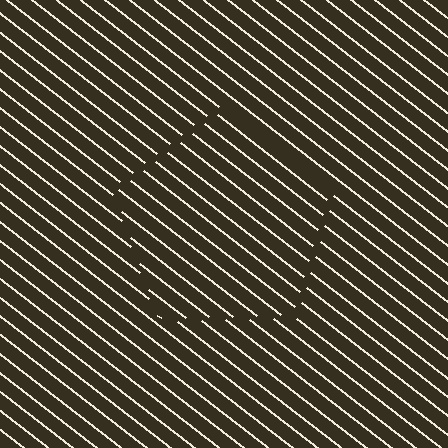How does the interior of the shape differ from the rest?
The interior of the shape contains the same grating, shifted by half a period — the contour is defined by the phase discontinuity where line-ends from the inner and outer gratings abut.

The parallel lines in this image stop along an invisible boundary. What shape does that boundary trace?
An illusory pentagon. The interior of the shape contains the same grating, shifted by half a period — the contour is defined by the phase discontinuity where line-ends from the inner and outer gratings abut.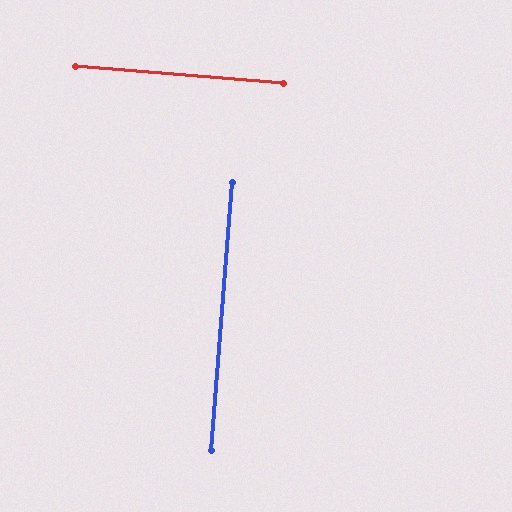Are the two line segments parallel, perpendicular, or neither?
Perpendicular — they meet at approximately 90°.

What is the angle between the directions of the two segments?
Approximately 90 degrees.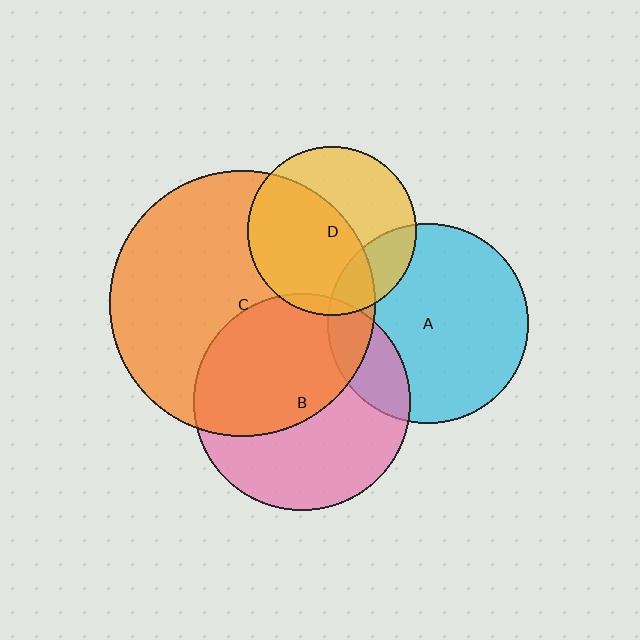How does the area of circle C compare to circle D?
Approximately 2.5 times.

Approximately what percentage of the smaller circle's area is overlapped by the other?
Approximately 50%.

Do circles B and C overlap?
Yes.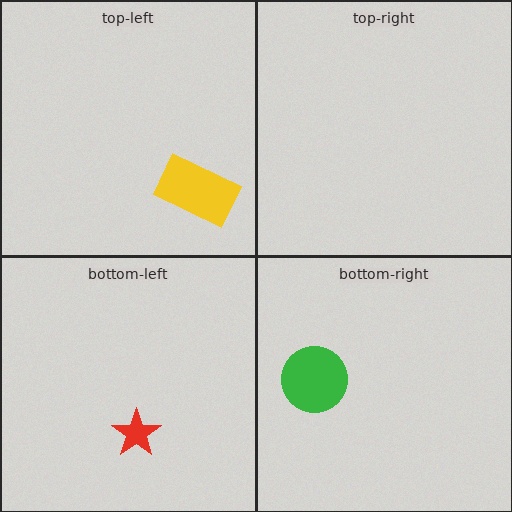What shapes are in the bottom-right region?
The green circle.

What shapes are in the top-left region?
The yellow rectangle.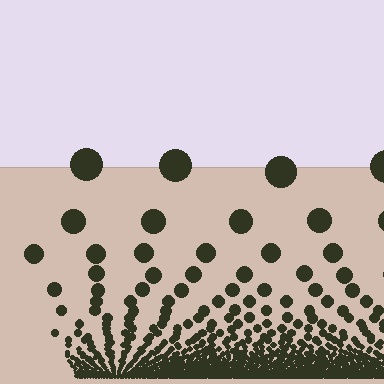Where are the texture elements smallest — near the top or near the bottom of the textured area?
Near the bottom.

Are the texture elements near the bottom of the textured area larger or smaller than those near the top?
Smaller. The gradient is inverted — elements near the bottom are smaller and denser.